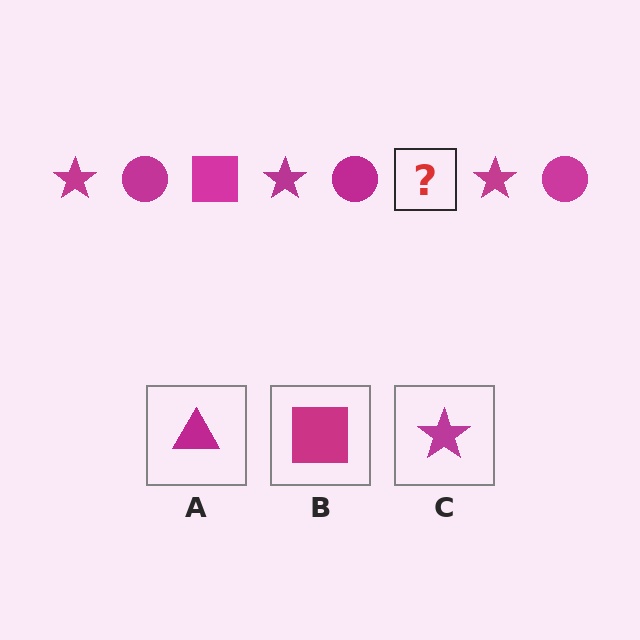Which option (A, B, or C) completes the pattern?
B.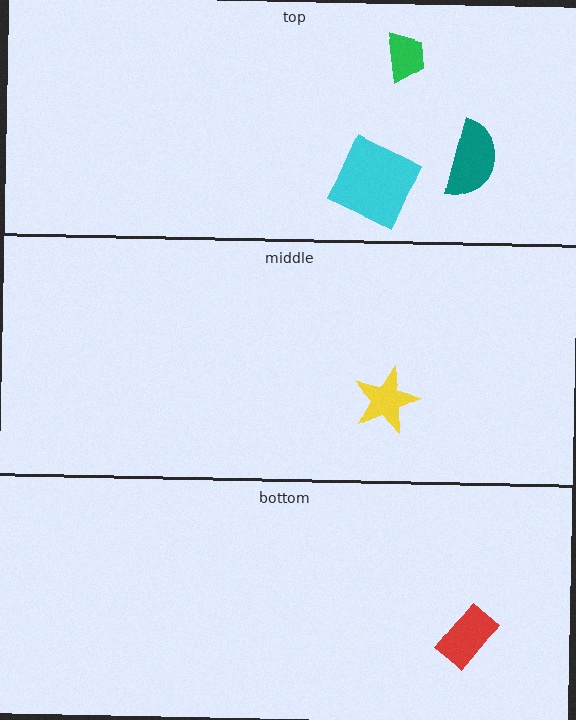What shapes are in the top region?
The cyan square, the green trapezoid, the teal semicircle.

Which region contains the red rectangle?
The bottom region.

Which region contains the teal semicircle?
The top region.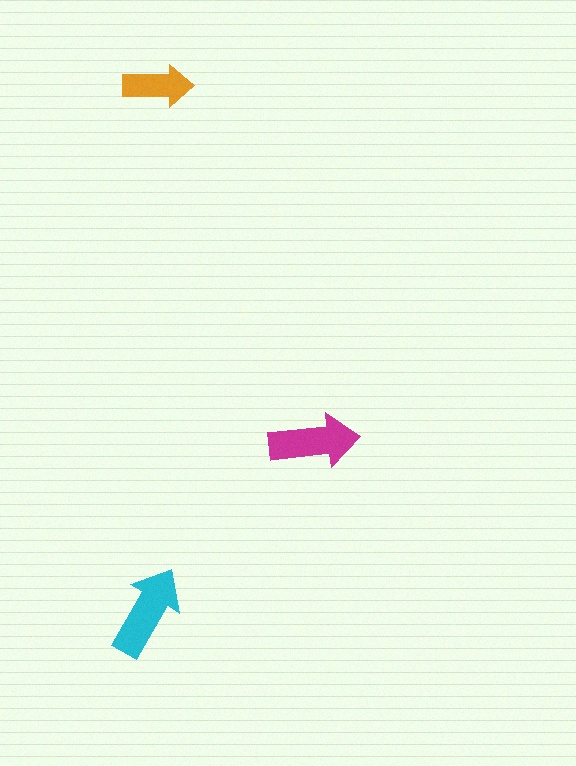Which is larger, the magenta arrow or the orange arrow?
The magenta one.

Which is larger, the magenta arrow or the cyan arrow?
The cyan one.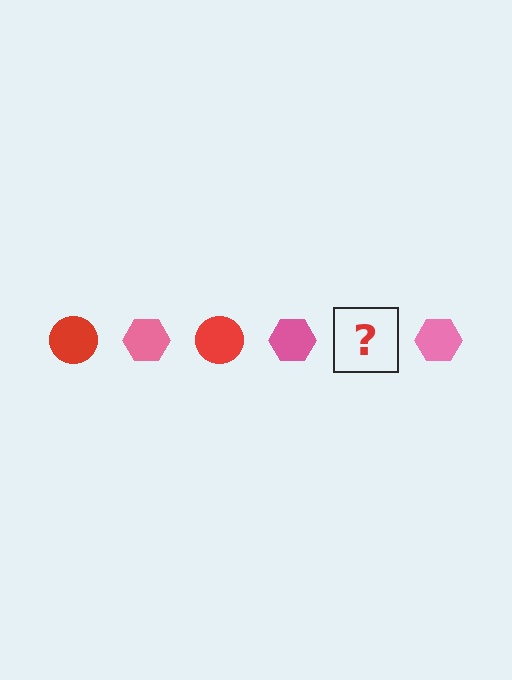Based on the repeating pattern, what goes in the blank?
The blank should be a red circle.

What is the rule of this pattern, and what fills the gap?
The rule is that the pattern alternates between red circle and pink hexagon. The gap should be filled with a red circle.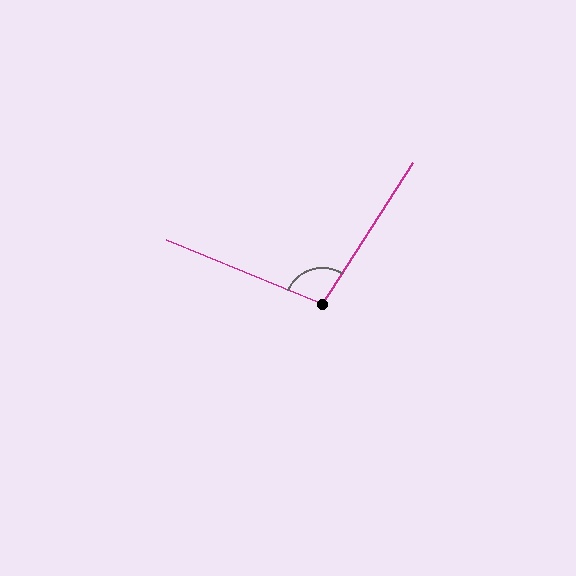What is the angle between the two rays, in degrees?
Approximately 100 degrees.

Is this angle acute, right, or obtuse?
It is obtuse.